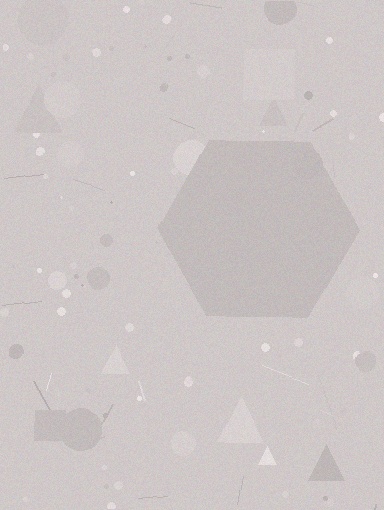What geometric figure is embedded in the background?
A hexagon is embedded in the background.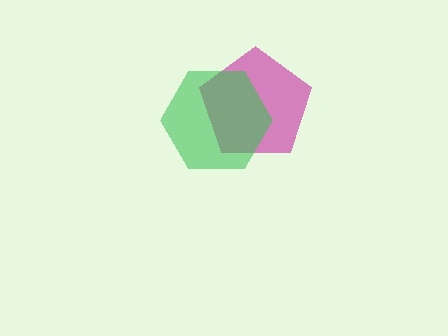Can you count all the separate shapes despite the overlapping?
Yes, there are 2 separate shapes.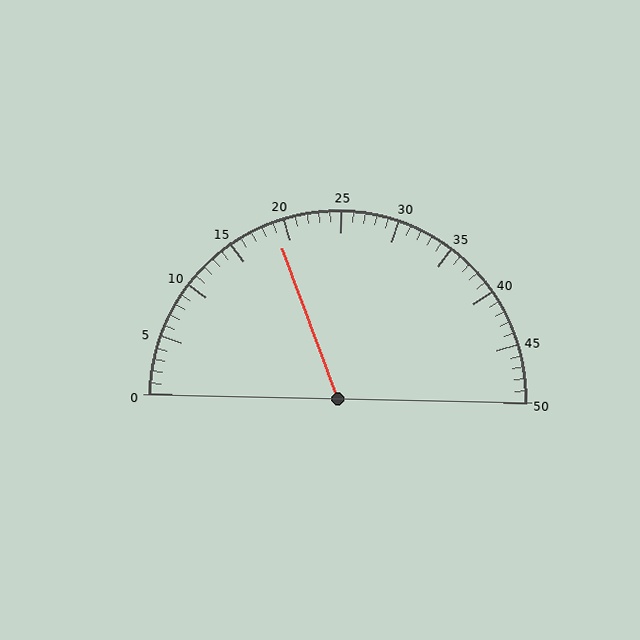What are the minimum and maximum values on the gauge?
The gauge ranges from 0 to 50.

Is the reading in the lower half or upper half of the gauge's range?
The reading is in the lower half of the range (0 to 50).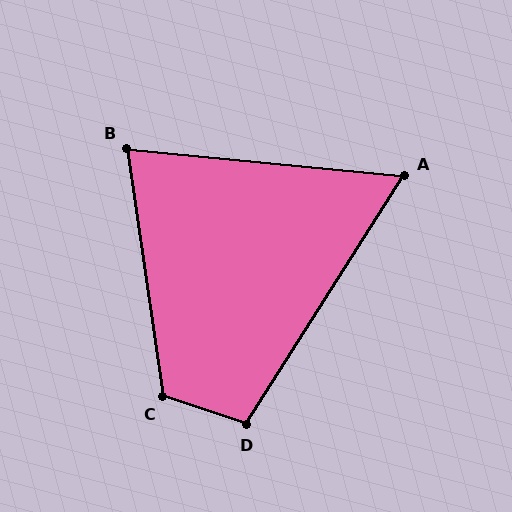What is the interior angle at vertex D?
Approximately 104 degrees (obtuse).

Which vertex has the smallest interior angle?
A, at approximately 63 degrees.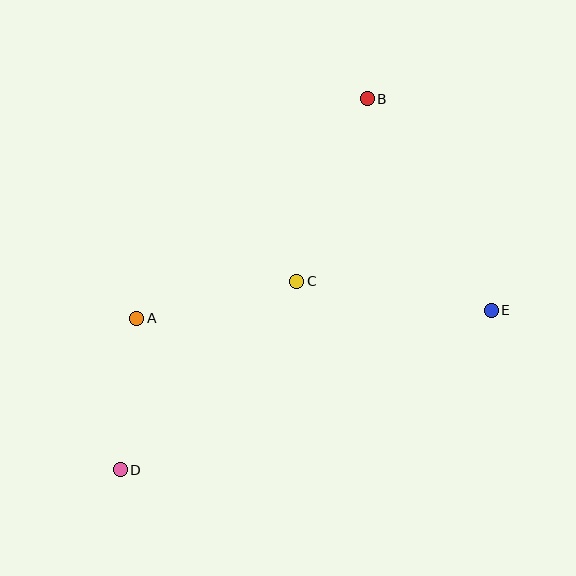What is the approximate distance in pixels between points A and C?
The distance between A and C is approximately 164 pixels.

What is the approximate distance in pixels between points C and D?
The distance between C and D is approximately 258 pixels.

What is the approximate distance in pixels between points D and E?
The distance between D and E is approximately 404 pixels.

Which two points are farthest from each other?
Points B and D are farthest from each other.